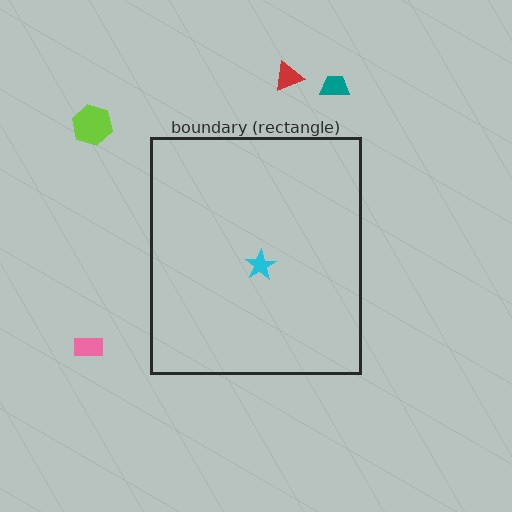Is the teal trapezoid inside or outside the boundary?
Outside.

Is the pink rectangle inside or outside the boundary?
Outside.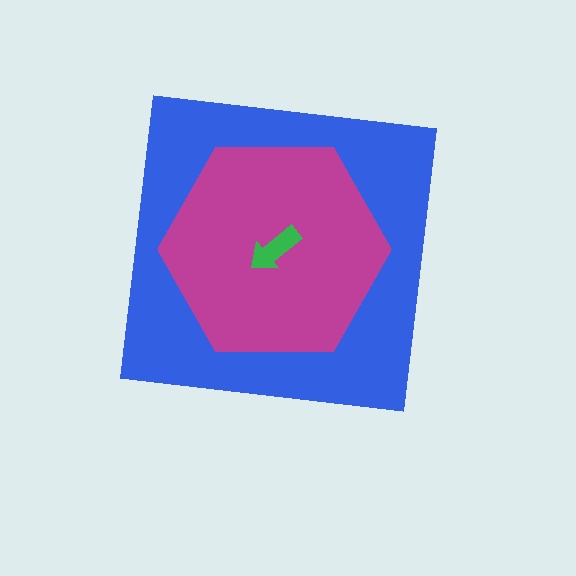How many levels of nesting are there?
3.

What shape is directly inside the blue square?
The magenta hexagon.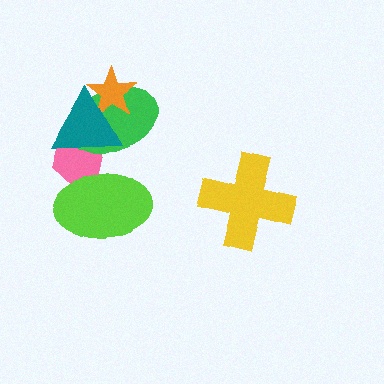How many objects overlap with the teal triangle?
3 objects overlap with the teal triangle.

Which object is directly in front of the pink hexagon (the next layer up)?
The green ellipse is directly in front of the pink hexagon.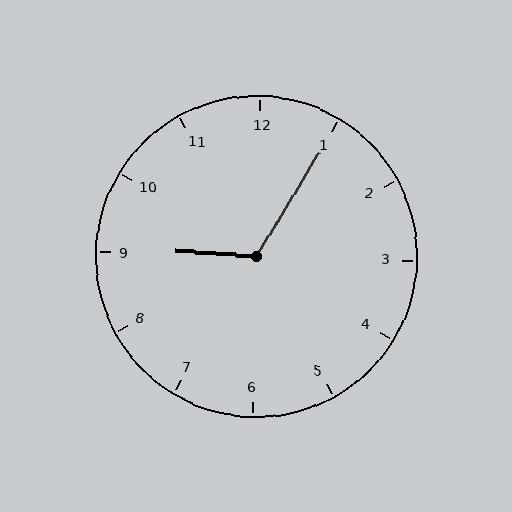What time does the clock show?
9:05.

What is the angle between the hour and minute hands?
Approximately 118 degrees.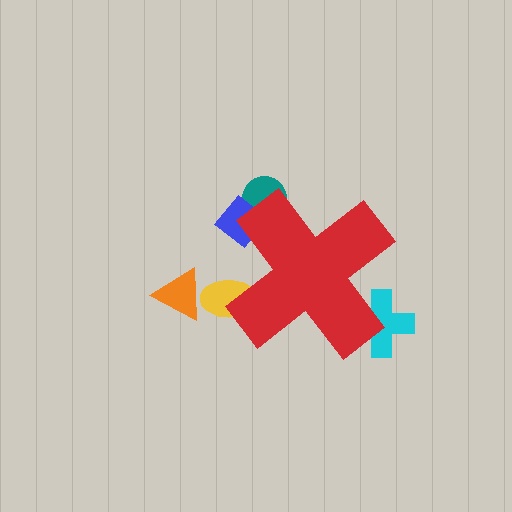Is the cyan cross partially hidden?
Yes, the cyan cross is partially hidden behind the red cross.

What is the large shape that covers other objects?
A red cross.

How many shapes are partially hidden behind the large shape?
4 shapes are partially hidden.